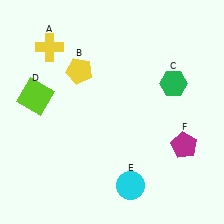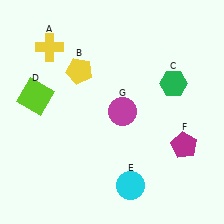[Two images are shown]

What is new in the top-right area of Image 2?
A magenta circle (G) was added in the top-right area of Image 2.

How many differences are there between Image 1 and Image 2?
There is 1 difference between the two images.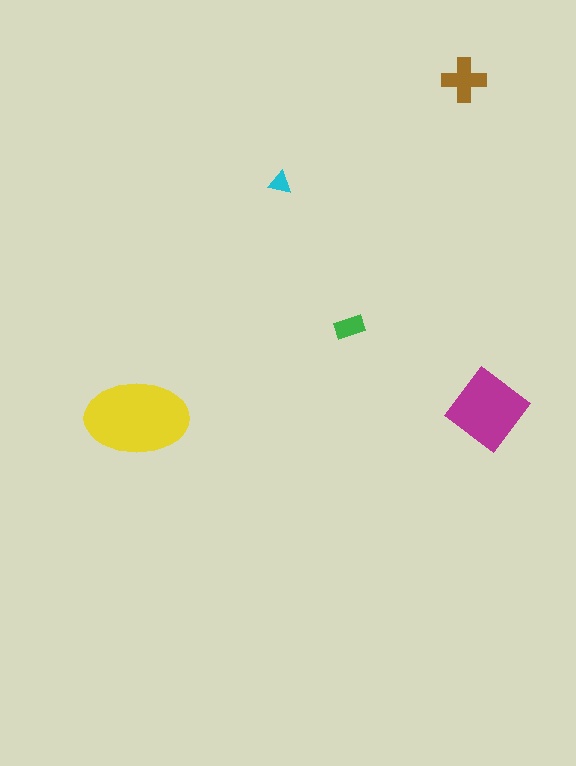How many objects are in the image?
There are 5 objects in the image.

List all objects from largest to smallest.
The yellow ellipse, the magenta diamond, the brown cross, the green rectangle, the cyan triangle.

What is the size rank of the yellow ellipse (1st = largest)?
1st.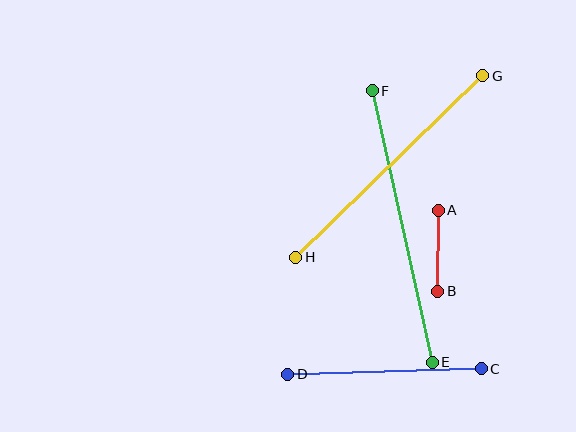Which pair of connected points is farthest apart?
Points E and F are farthest apart.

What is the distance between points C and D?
The distance is approximately 193 pixels.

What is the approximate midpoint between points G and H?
The midpoint is at approximately (389, 167) pixels.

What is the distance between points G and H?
The distance is approximately 261 pixels.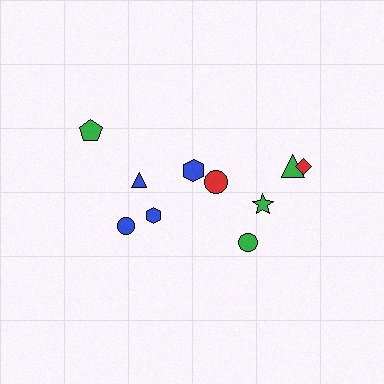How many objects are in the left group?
There are 4 objects.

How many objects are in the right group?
There are 6 objects.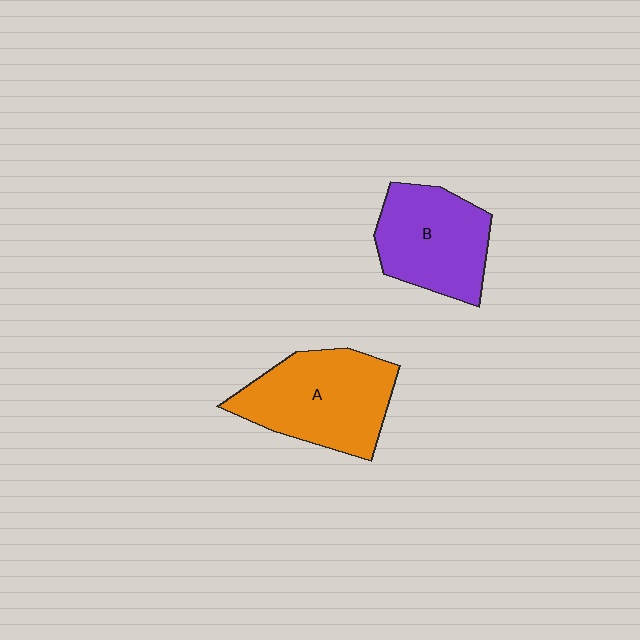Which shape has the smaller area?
Shape B (purple).